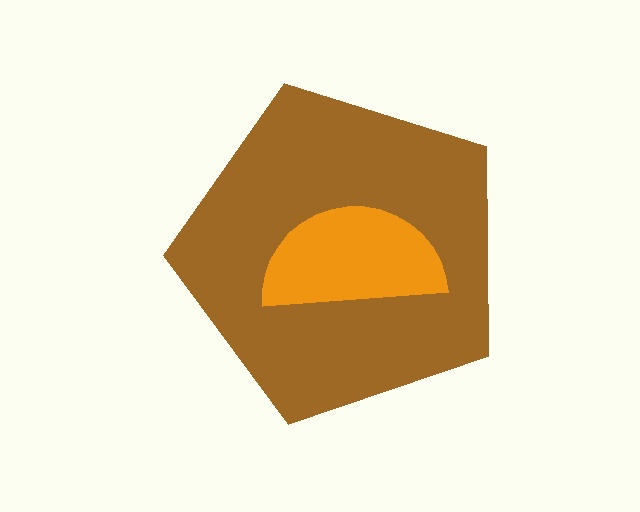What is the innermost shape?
The orange semicircle.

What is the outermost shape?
The brown pentagon.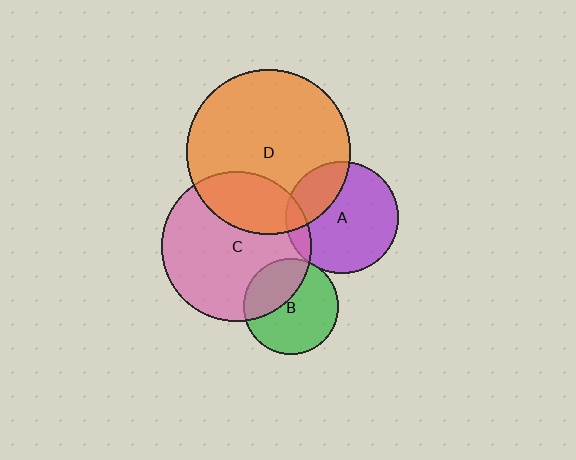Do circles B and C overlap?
Yes.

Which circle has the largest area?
Circle D (orange).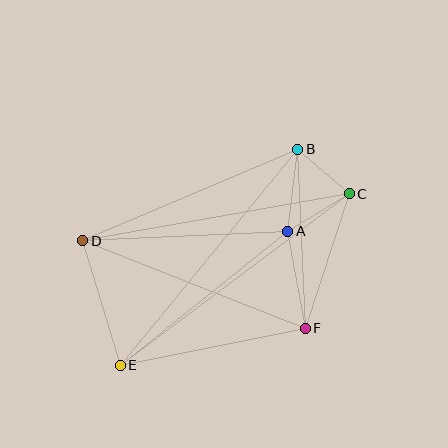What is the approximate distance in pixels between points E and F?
The distance between E and F is approximately 188 pixels.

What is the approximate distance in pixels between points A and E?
The distance between A and E is approximately 214 pixels.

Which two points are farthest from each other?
Points C and E are farthest from each other.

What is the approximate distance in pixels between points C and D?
The distance between C and D is approximately 270 pixels.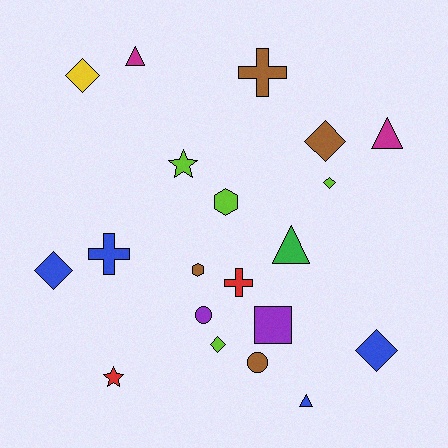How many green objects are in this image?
There is 1 green object.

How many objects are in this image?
There are 20 objects.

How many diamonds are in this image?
There are 6 diamonds.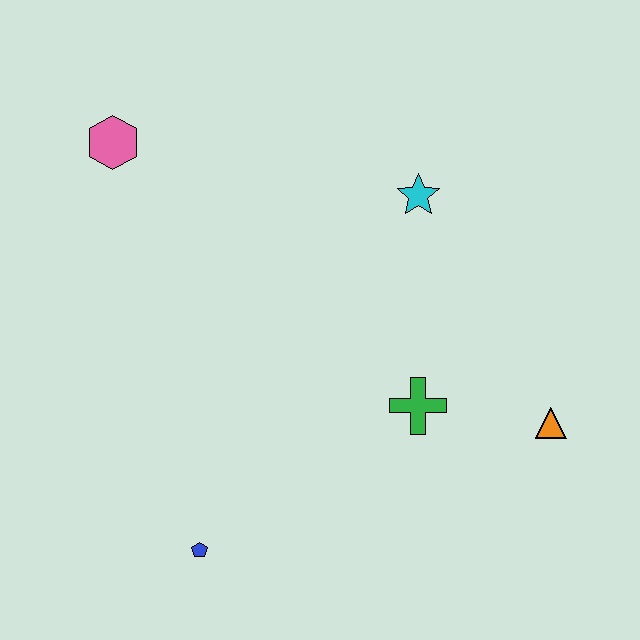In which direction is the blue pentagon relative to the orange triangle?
The blue pentagon is to the left of the orange triangle.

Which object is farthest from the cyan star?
The blue pentagon is farthest from the cyan star.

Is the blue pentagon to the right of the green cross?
No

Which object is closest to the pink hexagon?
The cyan star is closest to the pink hexagon.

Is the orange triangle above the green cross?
No